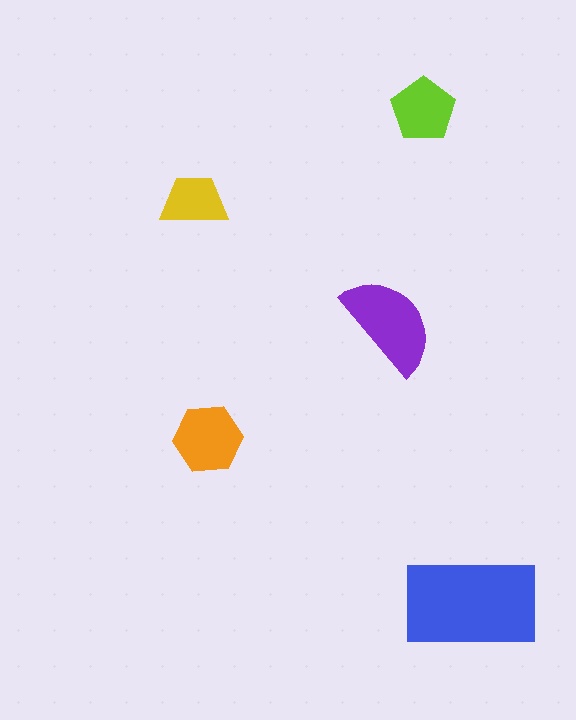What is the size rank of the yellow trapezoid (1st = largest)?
5th.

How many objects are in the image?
There are 5 objects in the image.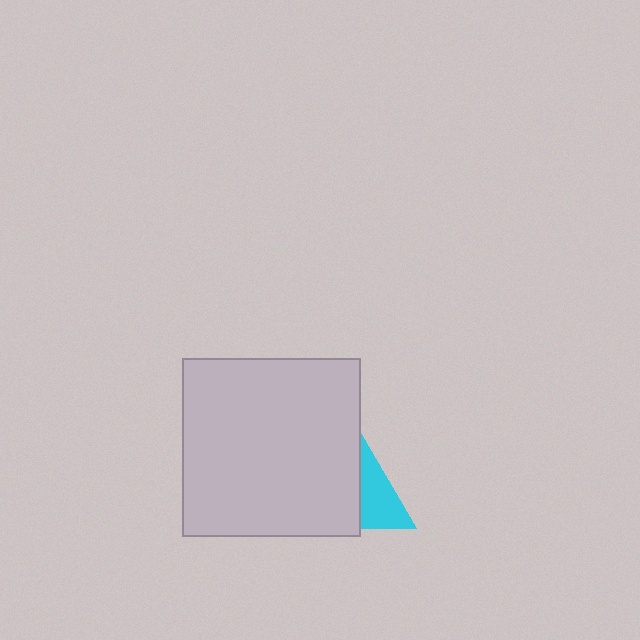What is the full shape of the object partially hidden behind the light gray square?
The partially hidden object is a cyan triangle.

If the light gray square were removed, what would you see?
You would see the complete cyan triangle.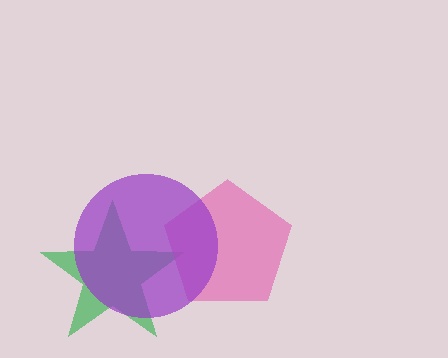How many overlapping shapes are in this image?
There are 3 overlapping shapes in the image.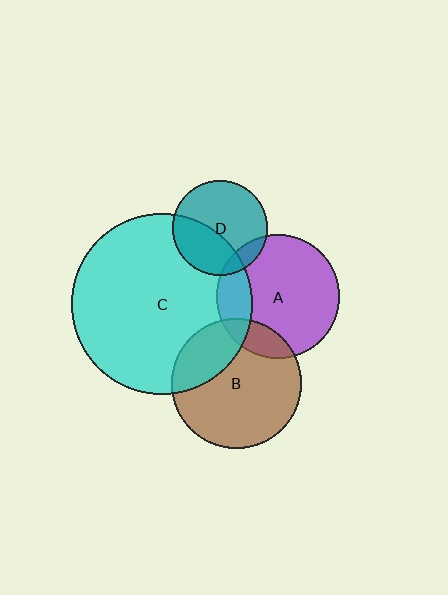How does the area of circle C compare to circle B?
Approximately 1.9 times.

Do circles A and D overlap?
Yes.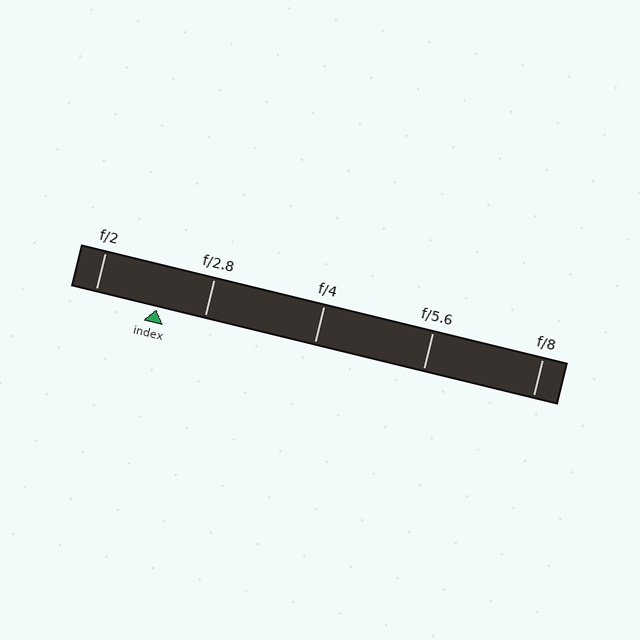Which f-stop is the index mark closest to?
The index mark is closest to f/2.8.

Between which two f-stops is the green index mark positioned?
The index mark is between f/2 and f/2.8.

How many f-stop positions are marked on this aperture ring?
There are 5 f-stop positions marked.